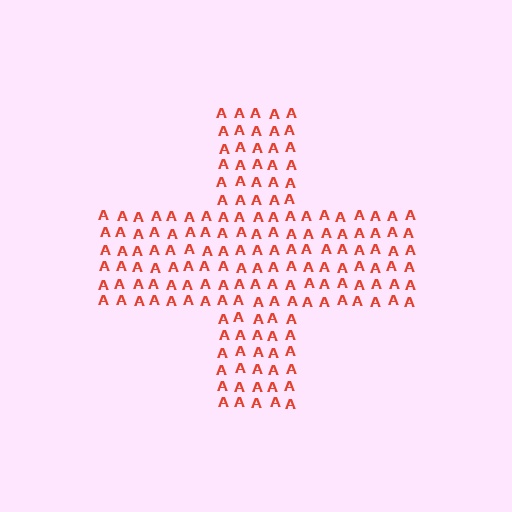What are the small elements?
The small elements are letter A's.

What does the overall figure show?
The overall figure shows a cross.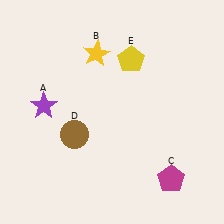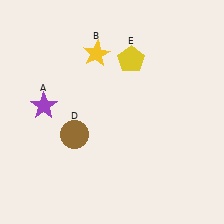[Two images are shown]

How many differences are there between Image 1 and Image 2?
There is 1 difference between the two images.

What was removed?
The magenta pentagon (C) was removed in Image 2.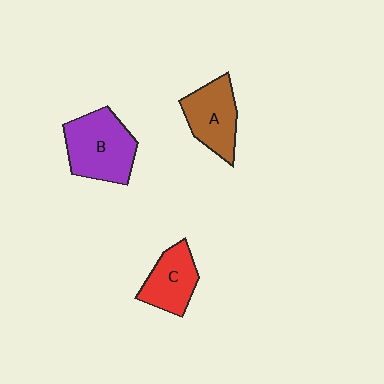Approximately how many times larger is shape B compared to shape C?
Approximately 1.5 times.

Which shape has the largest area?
Shape B (purple).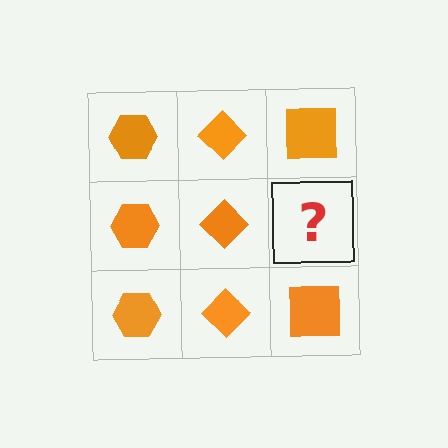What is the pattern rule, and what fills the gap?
The rule is that each column has a consistent shape. The gap should be filled with an orange square.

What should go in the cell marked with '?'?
The missing cell should contain an orange square.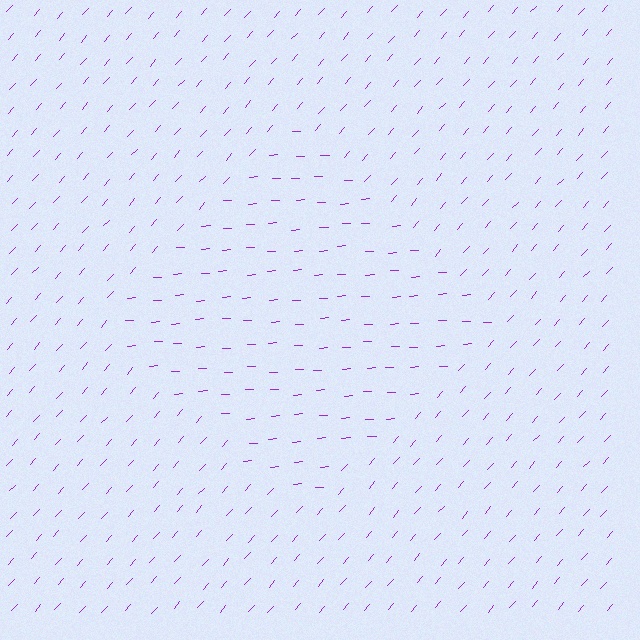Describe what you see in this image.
The image is filled with small purple line segments. A diamond region in the image has lines oriented differently from the surrounding lines, creating a visible texture boundary.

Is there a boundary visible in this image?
Yes, there is a texture boundary formed by a change in line orientation.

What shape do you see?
I see a diamond.